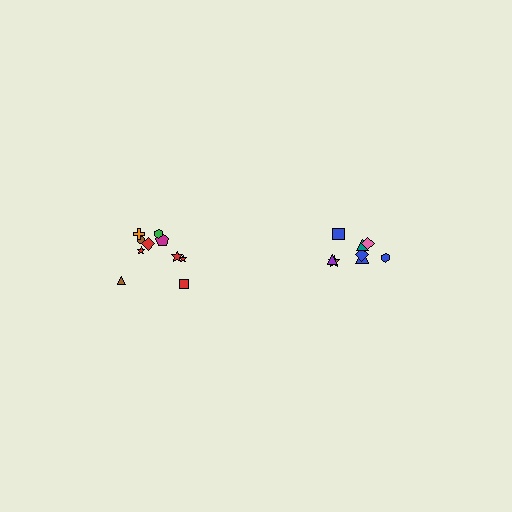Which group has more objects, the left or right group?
The left group.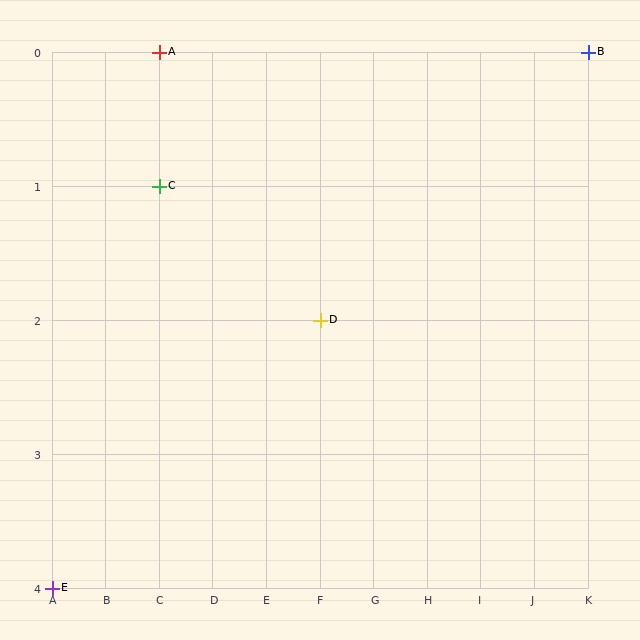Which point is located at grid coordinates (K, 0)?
Point B is at (K, 0).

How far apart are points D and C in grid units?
Points D and C are 3 columns and 1 row apart (about 3.2 grid units diagonally).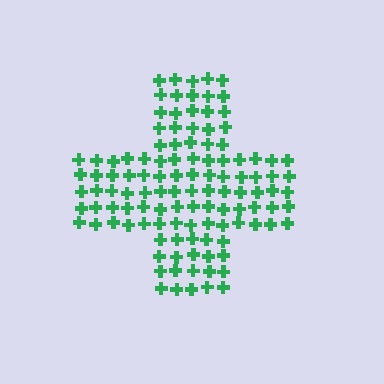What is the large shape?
The large shape is a cross.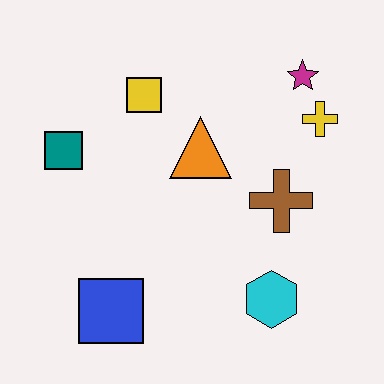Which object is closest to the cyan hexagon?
The brown cross is closest to the cyan hexagon.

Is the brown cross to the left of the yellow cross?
Yes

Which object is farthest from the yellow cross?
The blue square is farthest from the yellow cross.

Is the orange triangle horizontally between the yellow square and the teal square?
No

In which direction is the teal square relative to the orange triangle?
The teal square is to the left of the orange triangle.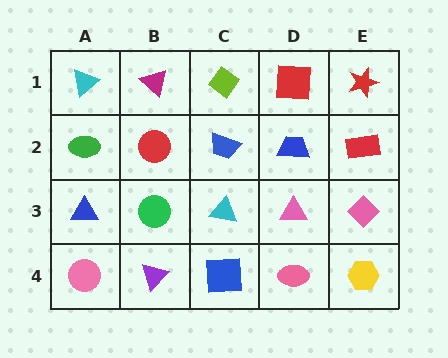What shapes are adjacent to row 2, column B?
A magenta triangle (row 1, column B), a green circle (row 3, column B), a green ellipse (row 2, column A), a blue trapezoid (row 2, column C).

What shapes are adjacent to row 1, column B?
A red circle (row 2, column B), a cyan triangle (row 1, column A), a lime diamond (row 1, column C).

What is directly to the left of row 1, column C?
A magenta triangle.